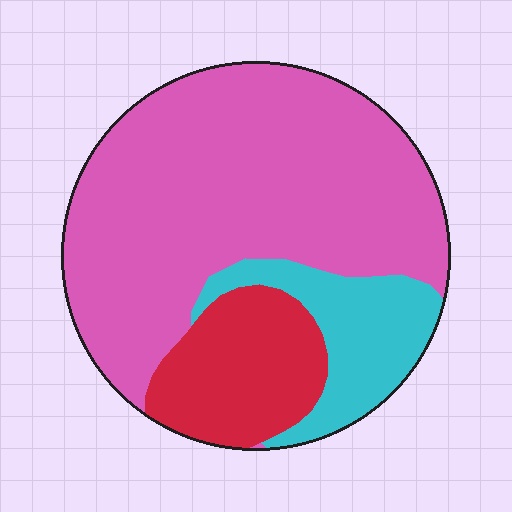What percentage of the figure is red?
Red covers 18% of the figure.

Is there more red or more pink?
Pink.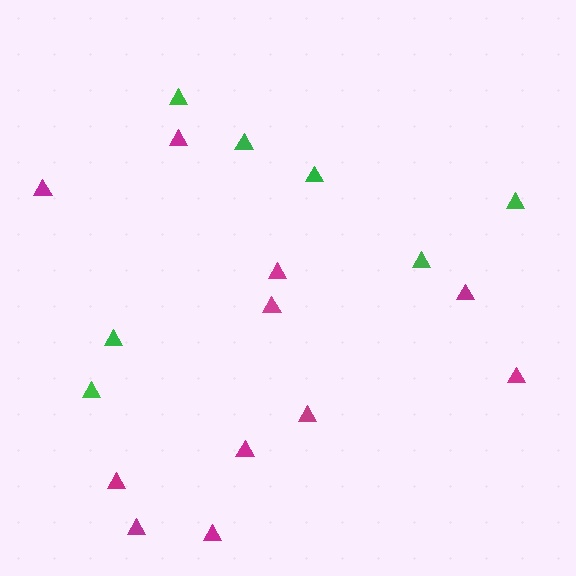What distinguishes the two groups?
There are 2 groups: one group of magenta triangles (11) and one group of green triangles (7).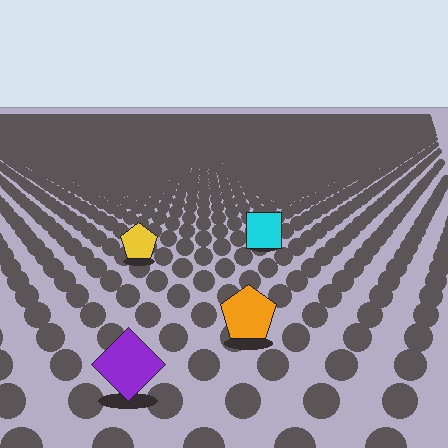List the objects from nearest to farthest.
From nearest to farthest: the purple diamond, the orange pentagon, the yellow pentagon, the cyan square.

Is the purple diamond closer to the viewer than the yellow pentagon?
Yes. The purple diamond is closer — you can tell from the texture gradient: the ground texture is coarser near it.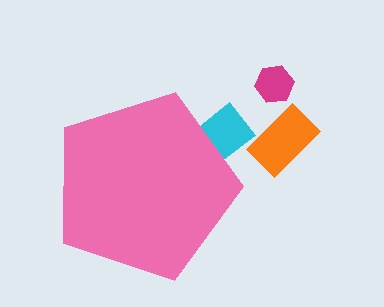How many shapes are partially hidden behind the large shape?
1 shape is partially hidden.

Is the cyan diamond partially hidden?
Yes, the cyan diamond is partially hidden behind the pink pentagon.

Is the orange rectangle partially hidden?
No, the orange rectangle is fully visible.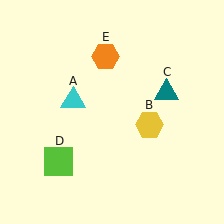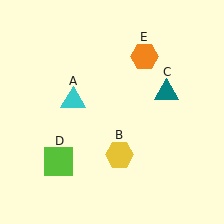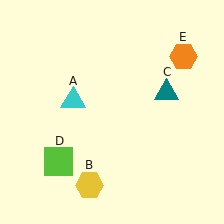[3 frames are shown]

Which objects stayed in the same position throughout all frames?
Cyan triangle (object A) and teal triangle (object C) and lime square (object D) remained stationary.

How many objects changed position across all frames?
2 objects changed position: yellow hexagon (object B), orange hexagon (object E).